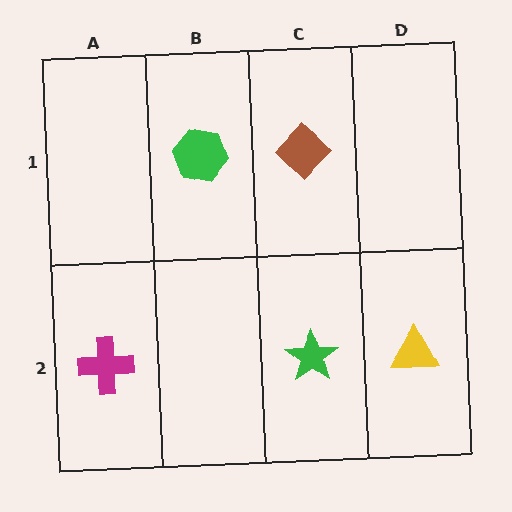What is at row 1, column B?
A green hexagon.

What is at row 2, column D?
A yellow triangle.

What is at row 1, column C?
A brown diamond.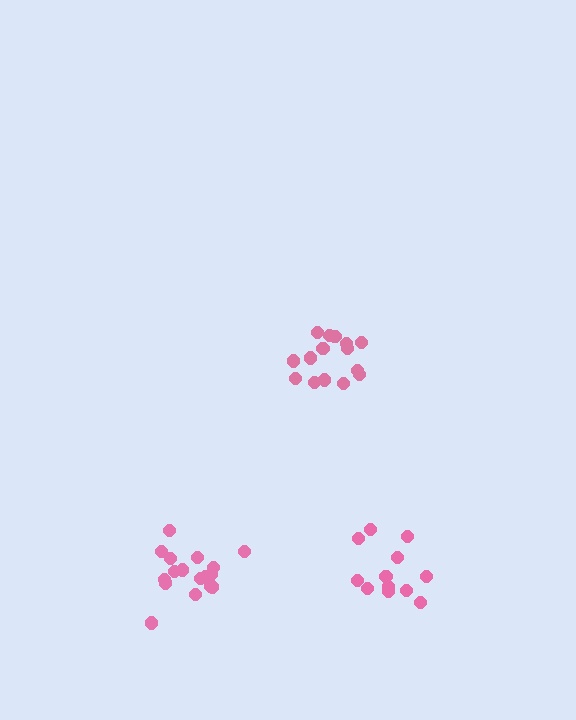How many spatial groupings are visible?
There are 3 spatial groupings.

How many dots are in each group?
Group 1: 15 dots, Group 2: 12 dots, Group 3: 17 dots (44 total).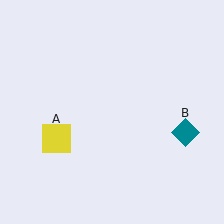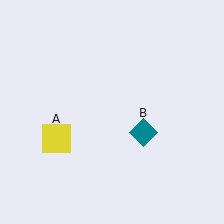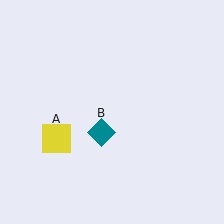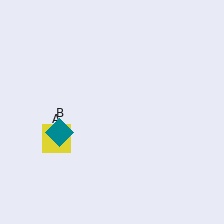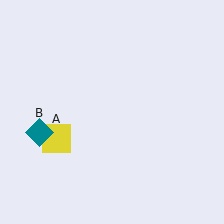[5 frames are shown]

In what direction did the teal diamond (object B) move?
The teal diamond (object B) moved left.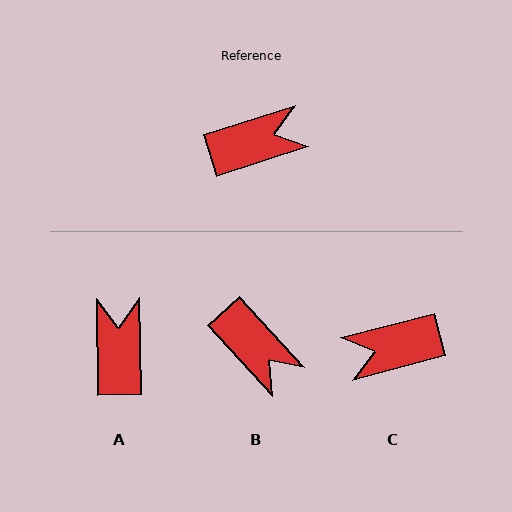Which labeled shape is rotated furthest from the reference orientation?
C, about 177 degrees away.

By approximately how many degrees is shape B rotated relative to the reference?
Approximately 65 degrees clockwise.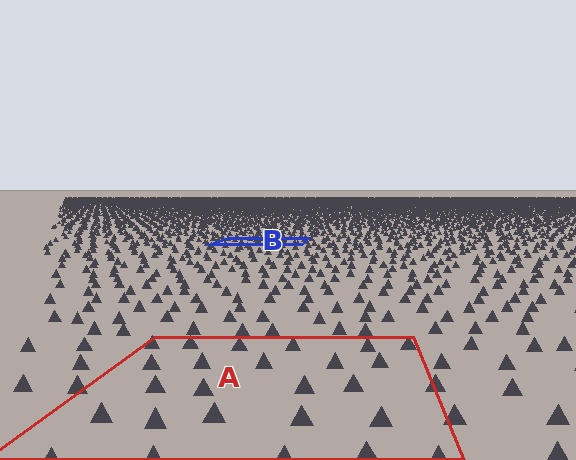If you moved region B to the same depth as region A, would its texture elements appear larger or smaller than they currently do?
They would appear larger. At a closer depth, the same texture elements are projected at a bigger on-screen size.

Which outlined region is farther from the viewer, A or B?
Region B is farther from the viewer — the texture elements inside it appear smaller and more densely packed.